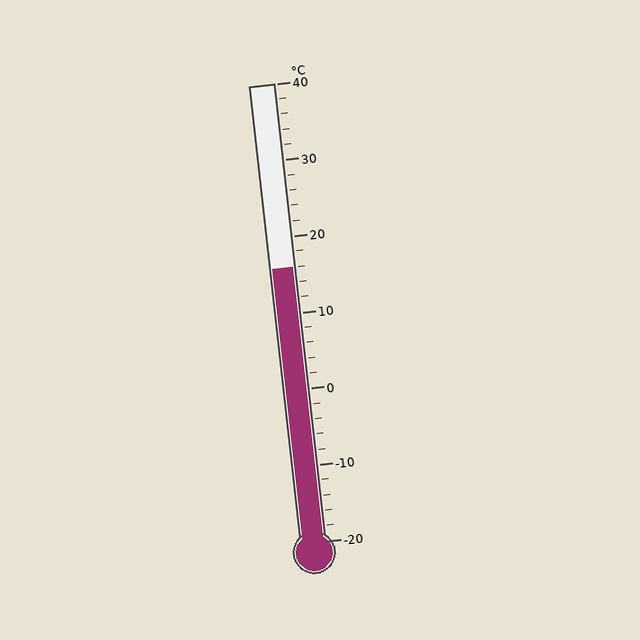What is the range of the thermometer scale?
The thermometer scale ranges from -20°C to 40°C.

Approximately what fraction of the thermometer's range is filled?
The thermometer is filled to approximately 60% of its range.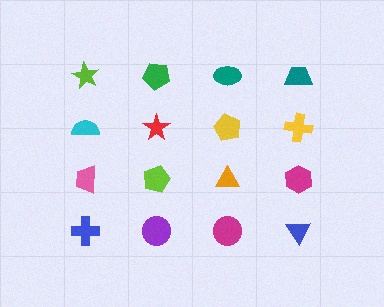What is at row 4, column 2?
A purple circle.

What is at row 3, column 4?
A magenta hexagon.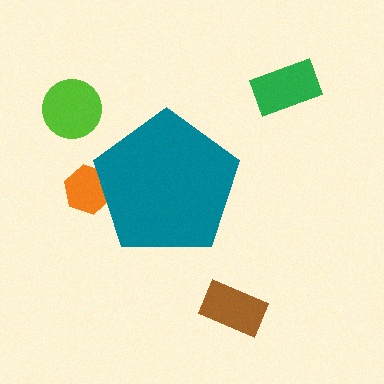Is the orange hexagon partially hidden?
Yes, the orange hexagon is partially hidden behind the teal pentagon.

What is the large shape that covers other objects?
A teal pentagon.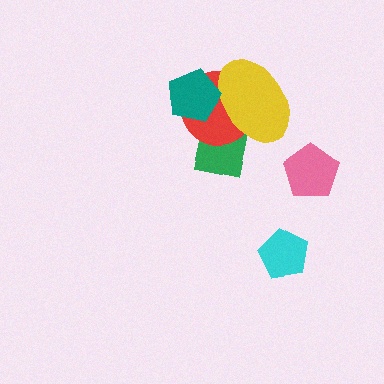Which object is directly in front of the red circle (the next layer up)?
The yellow ellipse is directly in front of the red circle.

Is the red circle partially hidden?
Yes, it is partially covered by another shape.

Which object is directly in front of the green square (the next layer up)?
The red circle is directly in front of the green square.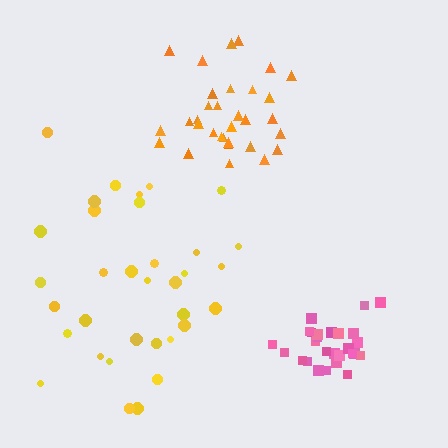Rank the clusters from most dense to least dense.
pink, orange, yellow.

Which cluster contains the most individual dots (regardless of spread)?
Yellow (34).